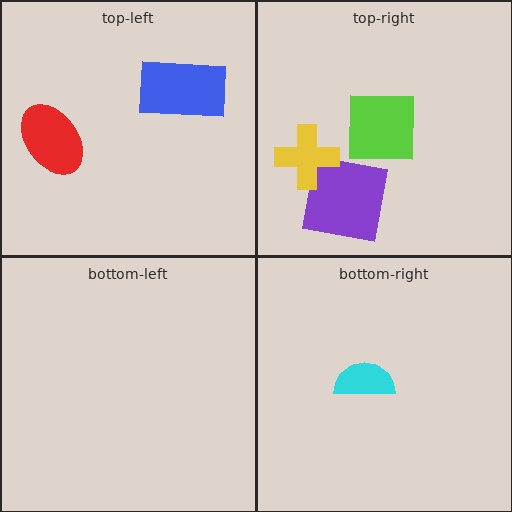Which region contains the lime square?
The top-right region.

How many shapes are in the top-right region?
3.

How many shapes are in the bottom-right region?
1.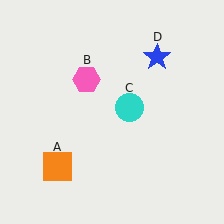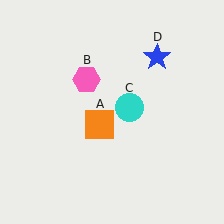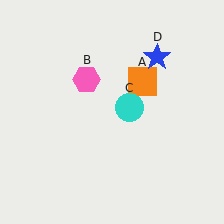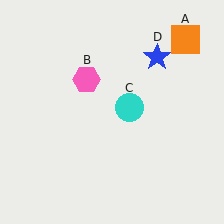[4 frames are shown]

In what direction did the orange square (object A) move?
The orange square (object A) moved up and to the right.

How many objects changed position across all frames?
1 object changed position: orange square (object A).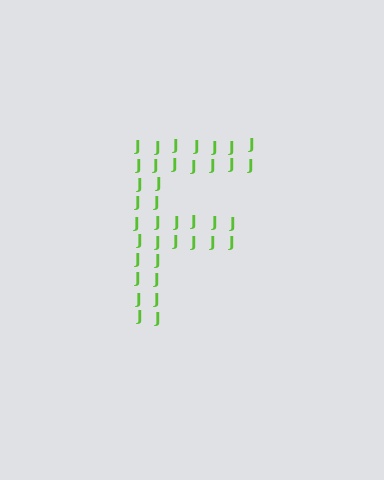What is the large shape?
The large shape is the letter F.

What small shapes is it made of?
It is made of small letter J's.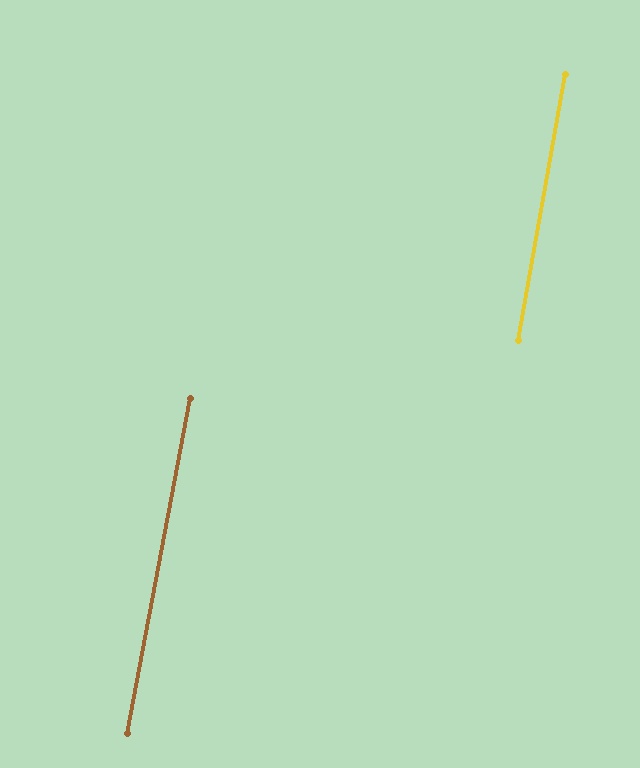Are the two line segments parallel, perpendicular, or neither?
Parallel — their directions differ by only 0.6°.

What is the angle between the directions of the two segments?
Approximately 1 degree.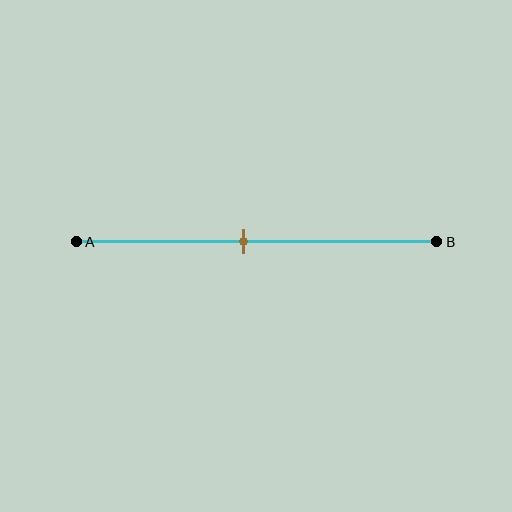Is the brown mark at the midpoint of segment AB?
No, the mark is at about 45% from A, not at the 50% midpoint.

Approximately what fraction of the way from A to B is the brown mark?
The brown mark is approximately 45% of the way from A to B.